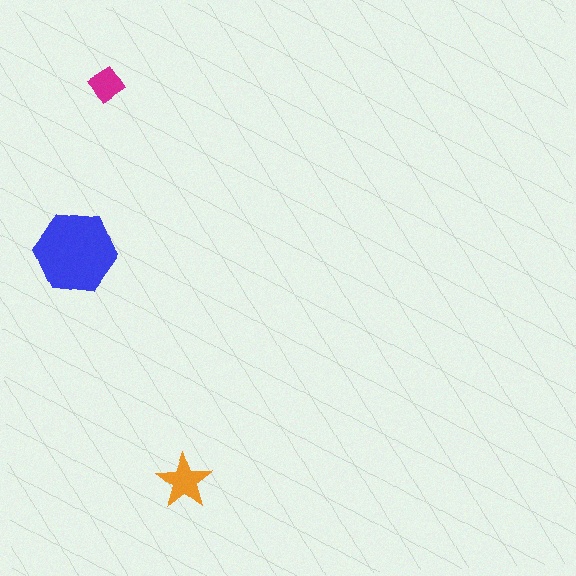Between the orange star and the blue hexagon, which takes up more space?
The blue hexagon.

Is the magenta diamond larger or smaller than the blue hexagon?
Smaller.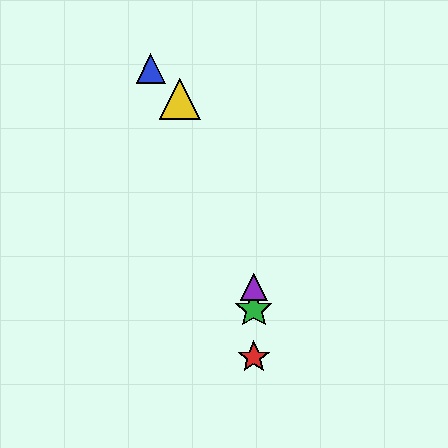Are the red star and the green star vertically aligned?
Yes, both are at x≈254.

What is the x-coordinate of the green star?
The green star is at x≈254.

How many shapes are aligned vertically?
3 shapes (the red star, the green star, the purple triangle) are aligned vertically.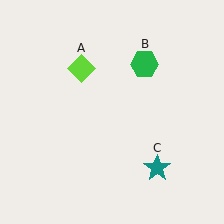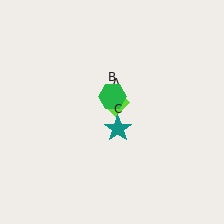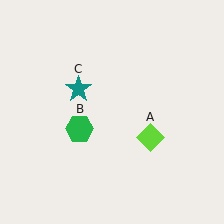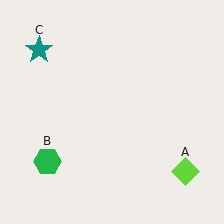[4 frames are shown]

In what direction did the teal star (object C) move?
The teal star (object C) moved up and to the left.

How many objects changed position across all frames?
3 objects changed position: lime diamond (object A), green hexagon (object B), teal star (object C).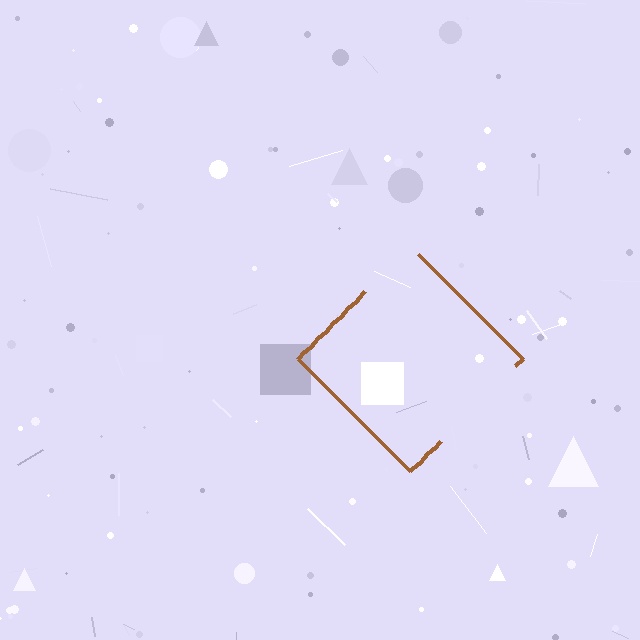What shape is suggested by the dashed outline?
The dashed outline suggests a diamond.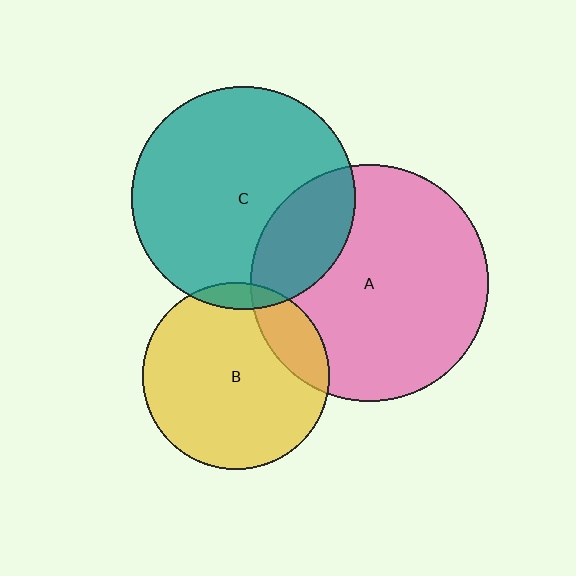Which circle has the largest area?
Circle A (pink).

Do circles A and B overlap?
Yes.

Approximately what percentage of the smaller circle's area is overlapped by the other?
Approximately 15%.